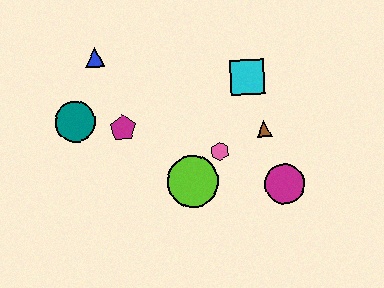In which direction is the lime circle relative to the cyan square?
The lime circle is below the cyan square.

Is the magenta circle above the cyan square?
No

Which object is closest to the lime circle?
The pink hexagon is closest to the lime circle.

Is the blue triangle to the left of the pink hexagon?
Yes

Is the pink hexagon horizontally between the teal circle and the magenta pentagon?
No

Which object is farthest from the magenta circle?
The blue triangle is farthest from the magenta circle.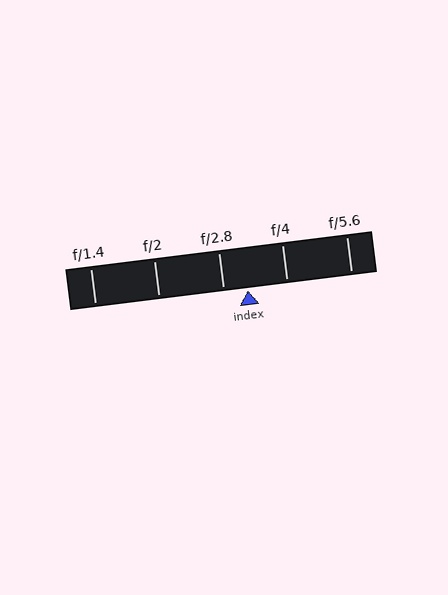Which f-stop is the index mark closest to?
The index mark is closest to f/2.8.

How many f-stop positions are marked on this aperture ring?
There are 5 f-stop positions marked.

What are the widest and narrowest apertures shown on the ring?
The widest aperture shown is f/1.4 and the narrowest is f/5.6.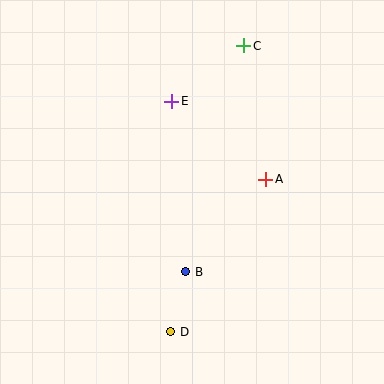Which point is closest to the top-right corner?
Point C is closest to the top-right corner.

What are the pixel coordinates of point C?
Point C is at (244, 46).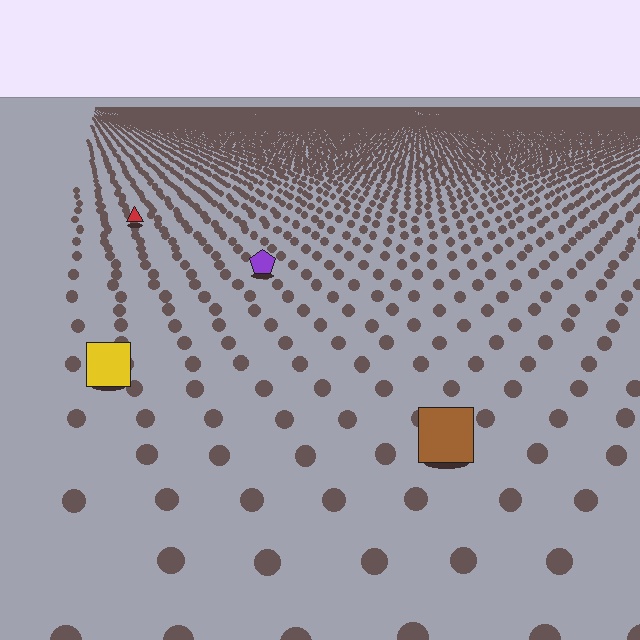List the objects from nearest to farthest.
From nearest to farthest: the brown square, the yellow square, the purple pentagon, the red triangle.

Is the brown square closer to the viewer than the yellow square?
Yes. The brown square is closer — you can tell from the texture gradient: the ground texture is coarser near it.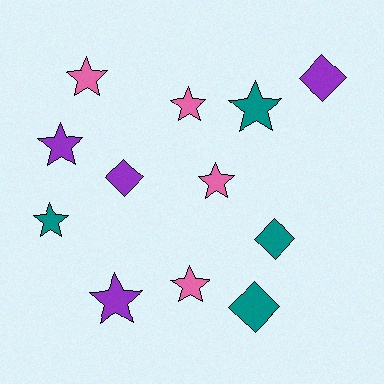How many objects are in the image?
There are 12 objects.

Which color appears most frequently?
Purple, with 4 objects.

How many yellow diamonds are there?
There are no yellow diamonds.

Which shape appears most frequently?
Star, with 8 objects.